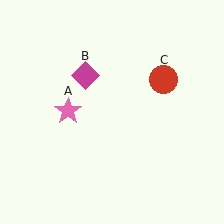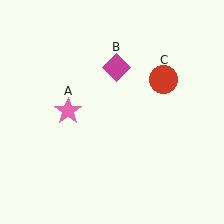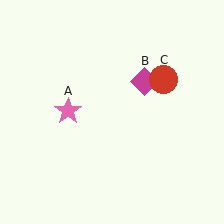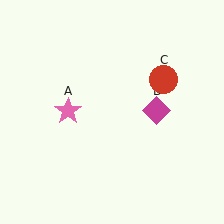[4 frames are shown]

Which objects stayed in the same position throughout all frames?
Pink star (object A) and red circle (object C) remained stationary.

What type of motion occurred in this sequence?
The magenta diamond (object B) rotated clockwise around the center of the scene.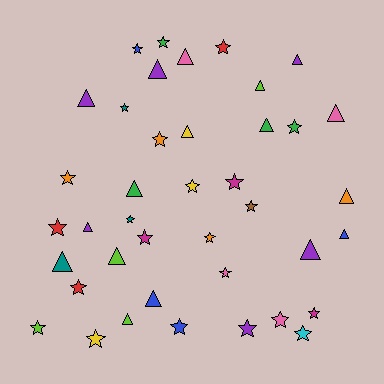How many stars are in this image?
There are 23 stars.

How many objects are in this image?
There are 40 objects.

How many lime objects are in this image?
There are 4 lime objects.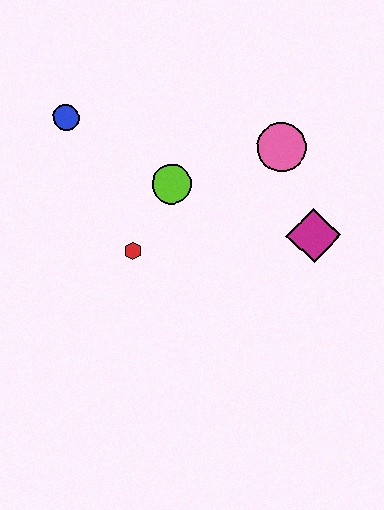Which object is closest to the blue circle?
The lime circle is closest to the blue circle.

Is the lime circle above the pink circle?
No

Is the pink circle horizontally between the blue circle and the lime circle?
No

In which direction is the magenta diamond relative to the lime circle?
The magenta diamond is to the right of the lime circle.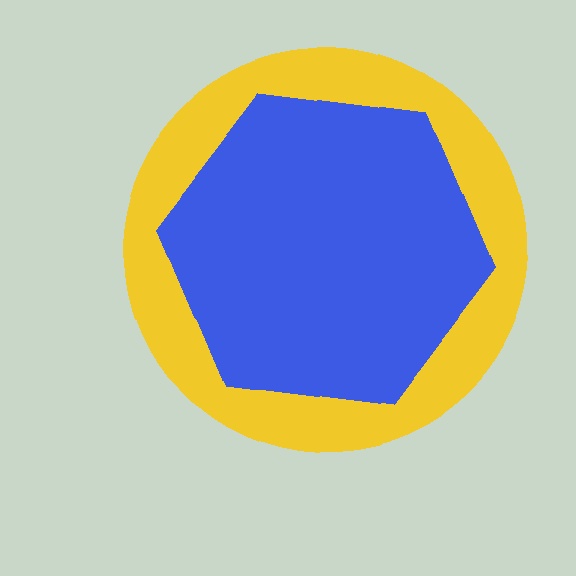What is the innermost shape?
The blue hexagon.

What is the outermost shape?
The yellow circle.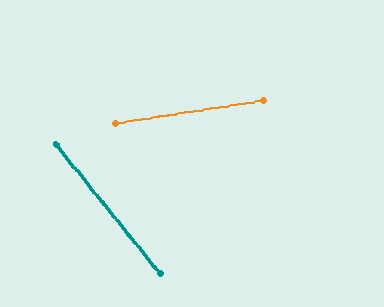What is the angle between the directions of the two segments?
Approximately 60 degrees.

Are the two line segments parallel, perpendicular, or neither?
Neither parallel nor perpendicular — they differ by about 60°.